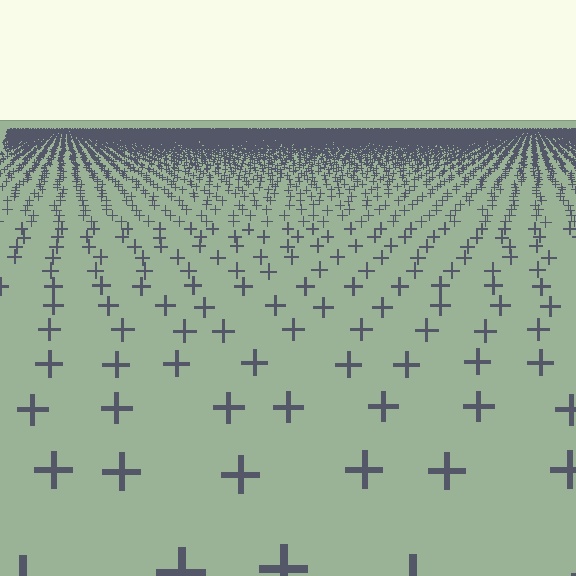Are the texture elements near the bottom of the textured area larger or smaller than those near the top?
Larger. Near the bottom, elements are closer to the viewer and appear at a bigger on-screen size.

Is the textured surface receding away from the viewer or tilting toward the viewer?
The surface is receding away from the viewer. Texture elements get smaller and denser toward the top.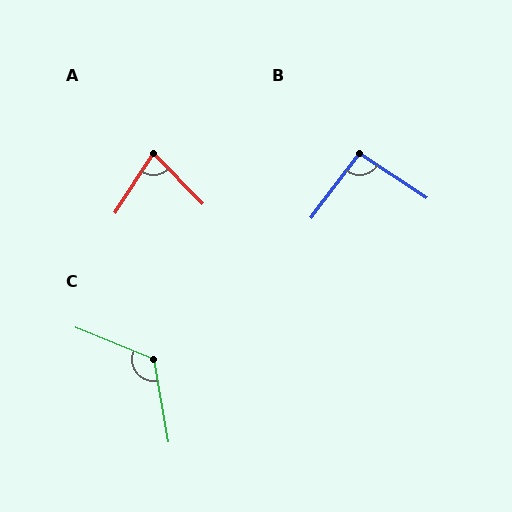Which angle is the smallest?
A, at approximately 78 degrees.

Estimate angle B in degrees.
Approximately 93 degrees.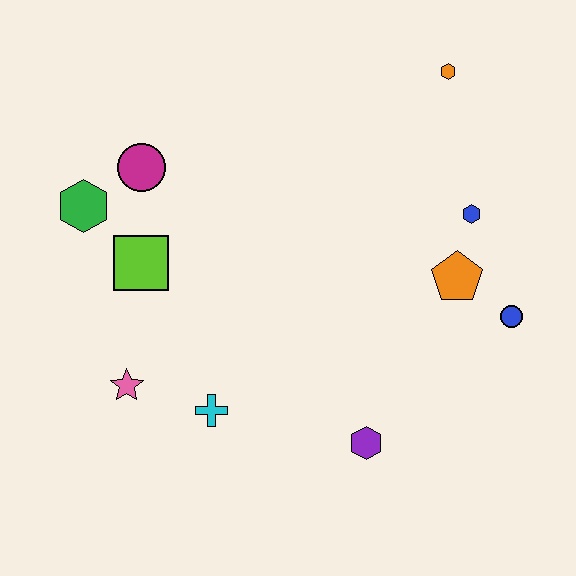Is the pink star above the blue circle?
No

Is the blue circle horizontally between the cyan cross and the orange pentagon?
No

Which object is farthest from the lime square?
The blue circle is farthest from the lime square.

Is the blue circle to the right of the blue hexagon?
Yes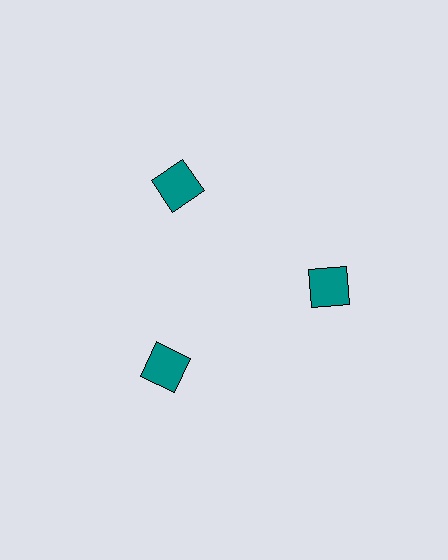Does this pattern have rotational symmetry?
Yes, this pattern has 3-fold rotational symmetry. It looks the same after rotating 120 degrees around the center.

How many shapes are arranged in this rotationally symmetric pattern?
There are 3 shapes, arranged in 3 groups of 1.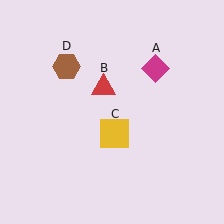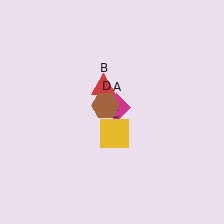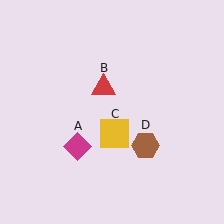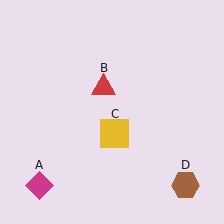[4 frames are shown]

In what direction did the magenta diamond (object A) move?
The magenta diamond (object A) moved down and to the left.